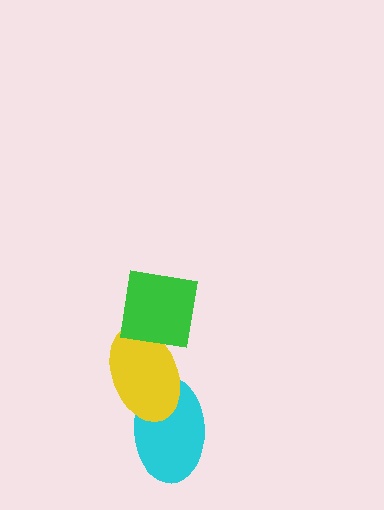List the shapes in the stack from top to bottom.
From top to bottom: the green square, the yellow ellipse, the cyan ellipse.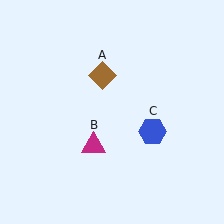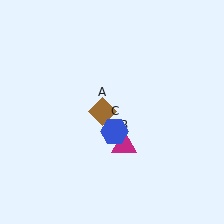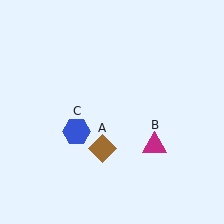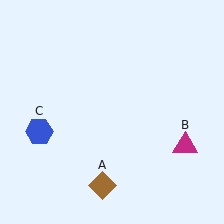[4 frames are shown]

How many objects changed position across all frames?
3 objects changed position: brown diamond (object A), magenta triangle (object B), blue hexagon (object C).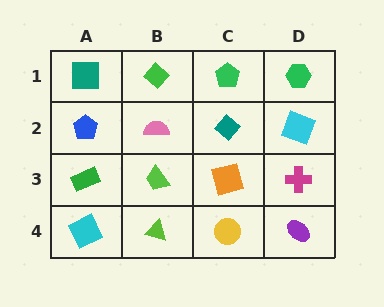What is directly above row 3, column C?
A teal diamond.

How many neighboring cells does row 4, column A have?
2.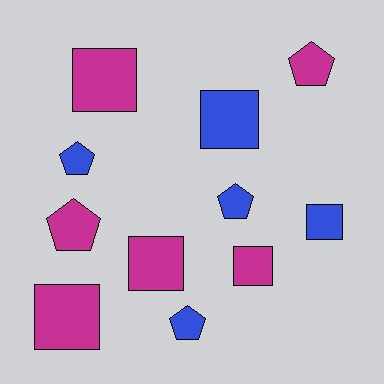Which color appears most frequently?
Magenta, with 6 objects.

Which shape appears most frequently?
Square, with 6 objects.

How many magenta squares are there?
There are 4 magenta squares.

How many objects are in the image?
There are 11 objects.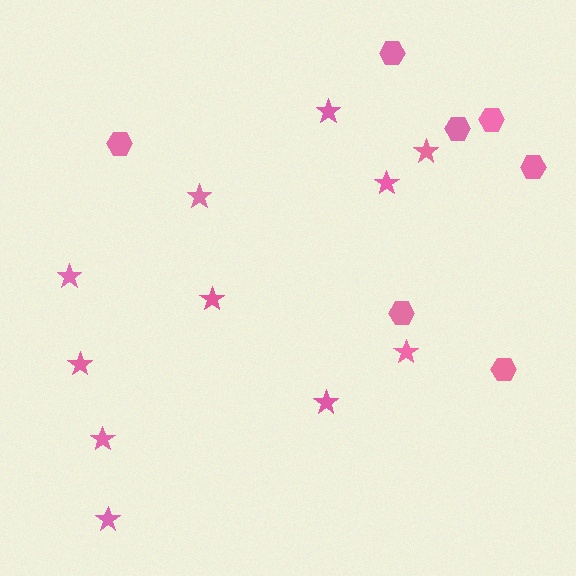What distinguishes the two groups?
There are 2 groups: one group of hexagons (7) and one group of stars (11).